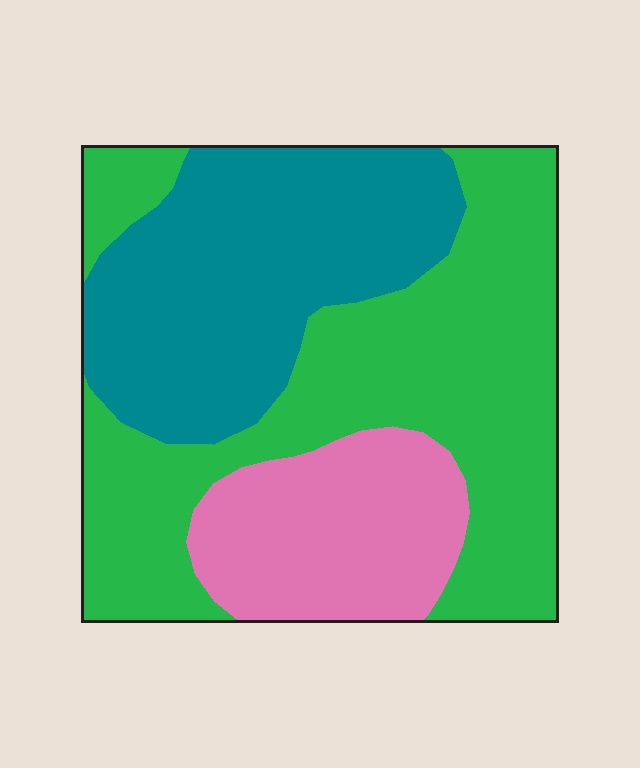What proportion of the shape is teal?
Teal takes up about one third (1/3) of the shape.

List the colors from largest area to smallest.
From largest to smallest: green, teal, pink.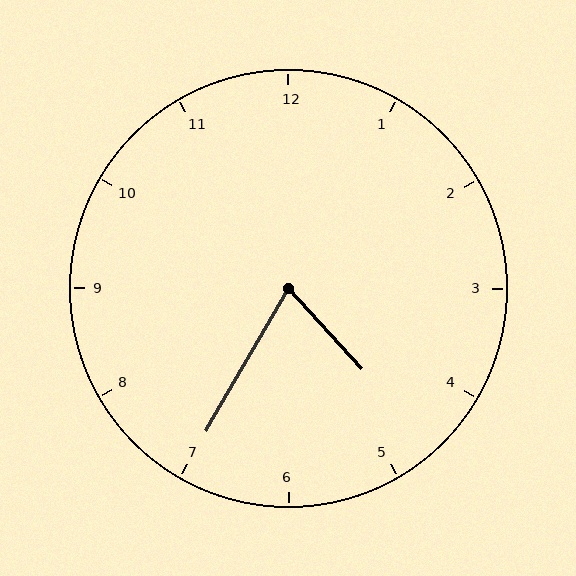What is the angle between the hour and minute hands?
Approximately 72 degrees.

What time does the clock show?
4:35.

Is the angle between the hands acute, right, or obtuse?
It is acute.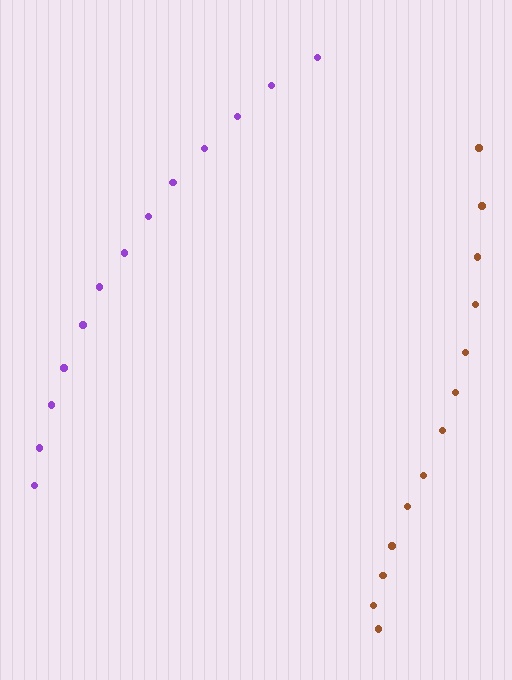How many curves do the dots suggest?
There are 2 distinct paths.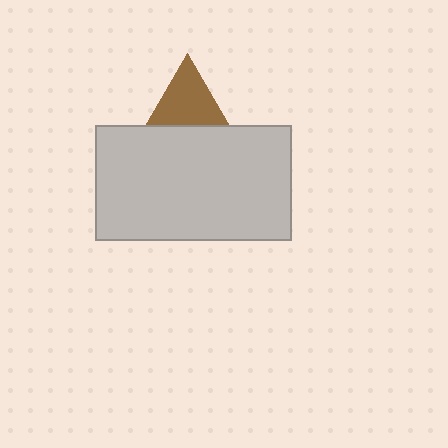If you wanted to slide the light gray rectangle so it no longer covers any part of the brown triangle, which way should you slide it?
Slide it down — that is the most direct way to separate the two shapes.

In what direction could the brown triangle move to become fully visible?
The brown triangle could move up. That would shift it out from behind the light gray rectangle entirely.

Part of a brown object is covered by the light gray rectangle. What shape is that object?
It is a triangle.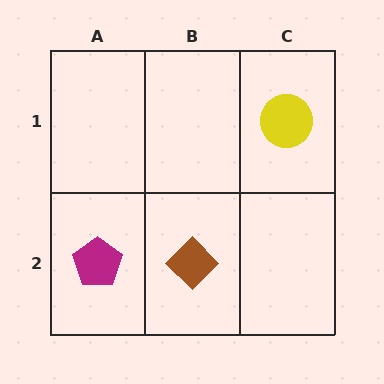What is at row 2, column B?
A brown diamond.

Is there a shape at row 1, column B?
No, that cell is empty.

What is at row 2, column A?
A magenta pentagon.